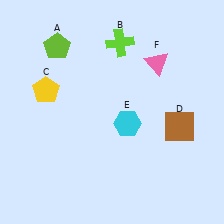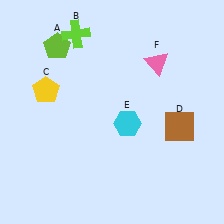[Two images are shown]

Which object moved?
The lime cross (B) moved left.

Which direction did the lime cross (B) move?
The lime cross (B) moved left.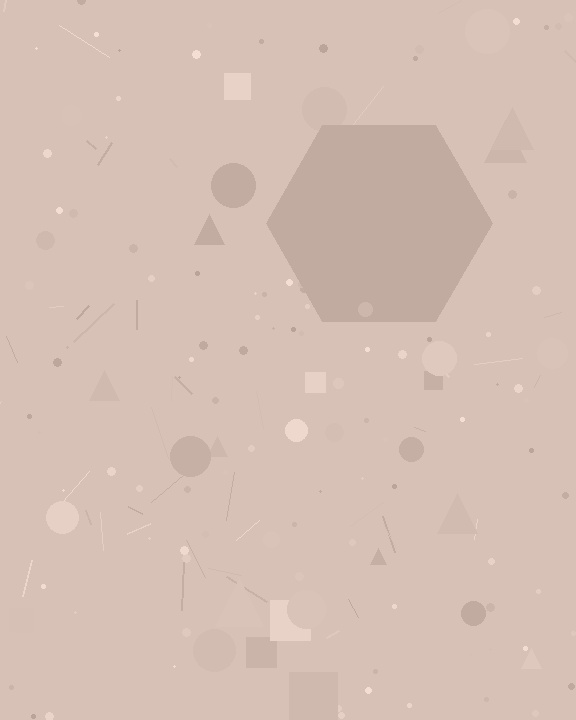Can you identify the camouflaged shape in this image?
The camouflaged shape is a hexagon.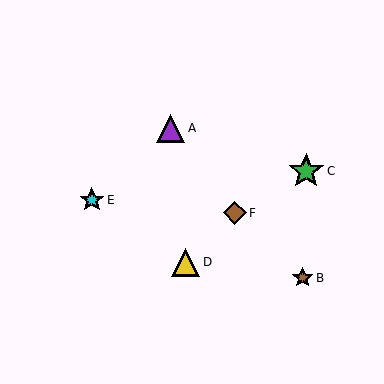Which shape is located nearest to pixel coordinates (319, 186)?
The green star (labeled C) at (306, 171) is nearest to that location.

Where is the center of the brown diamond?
The center of the brown diamond is at (235, 213).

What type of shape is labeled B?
Shape B is a brown star.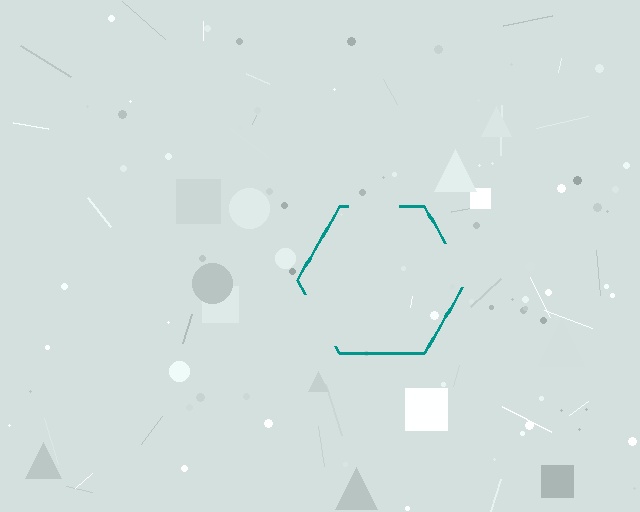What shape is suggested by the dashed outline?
The dashed outline suggests a hexagon.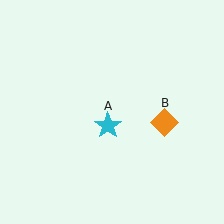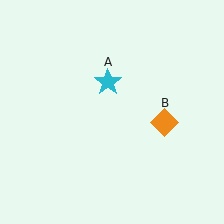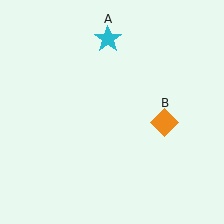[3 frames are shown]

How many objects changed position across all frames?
1 object changed position: cyan star (object A).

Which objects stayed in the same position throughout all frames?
Orange diamond (object B) remained stationary.